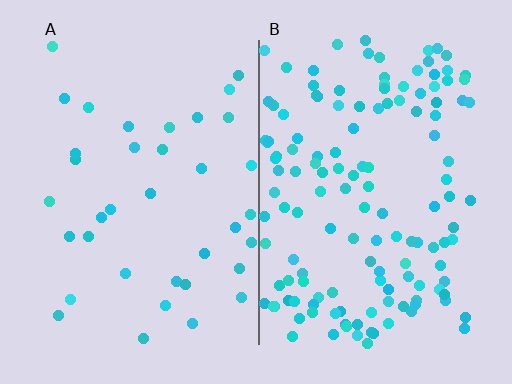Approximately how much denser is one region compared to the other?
Approximately 3.8× — region B over region A.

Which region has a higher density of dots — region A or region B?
B (the right).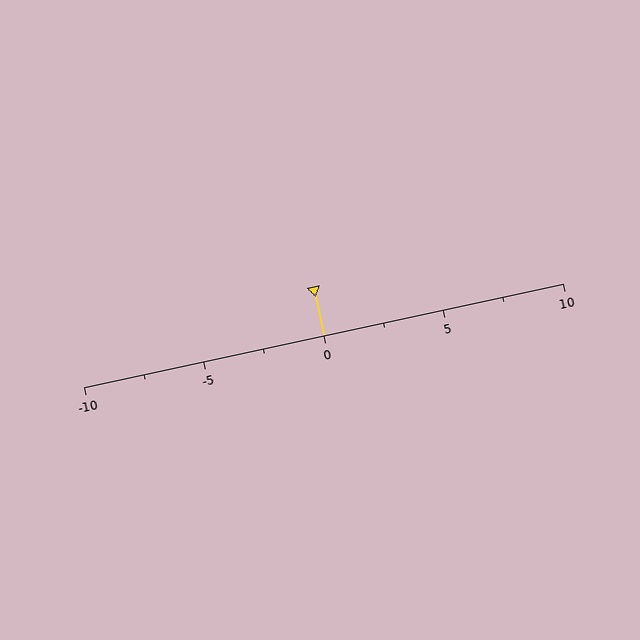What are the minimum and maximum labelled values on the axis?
The axis runs from -10 to 10.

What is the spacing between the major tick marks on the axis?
The major ticks are spaced 5 apart.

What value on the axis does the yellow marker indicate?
The marker indicates approximately 0.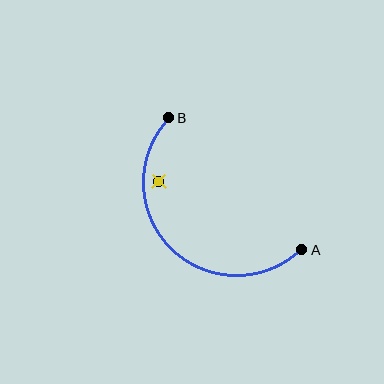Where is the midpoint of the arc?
The arc midpoint is the point on the curve farthest from the straight line joining A and B. It sits below and to the left of that line.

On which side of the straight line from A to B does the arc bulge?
The arc bulges below and to the left of the straight line connecting A and B.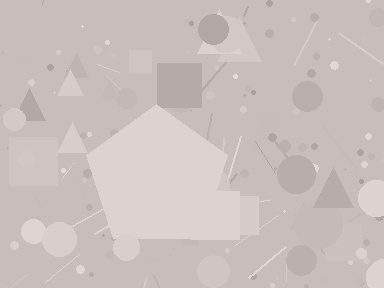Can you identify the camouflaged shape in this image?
The camouflaged shape is a pentagon.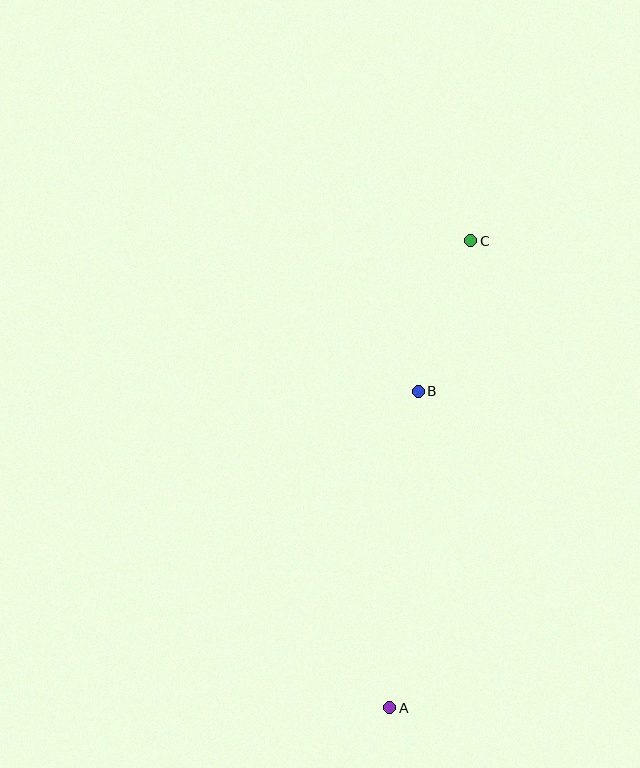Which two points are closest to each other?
Points B and C are closest to each other.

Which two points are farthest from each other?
Points A and C are farthest from each other.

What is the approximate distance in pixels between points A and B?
The distance between A and B is approximately 317 pixels.